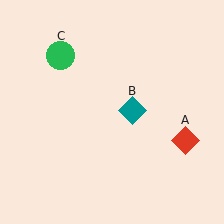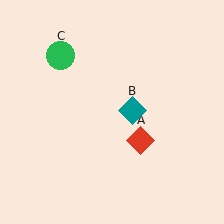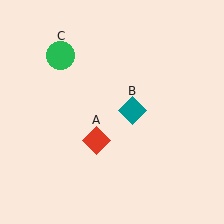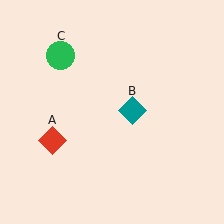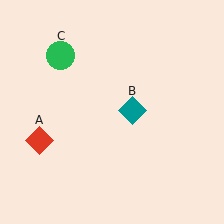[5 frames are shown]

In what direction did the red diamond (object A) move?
The red diamond (object A) moved left.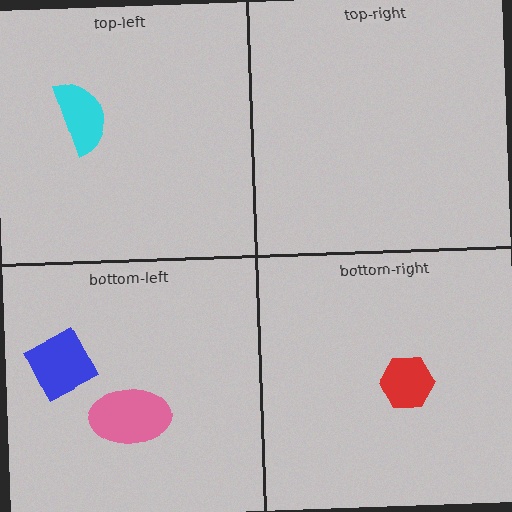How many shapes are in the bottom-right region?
1.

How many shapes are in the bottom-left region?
2.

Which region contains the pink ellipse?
The bottom-left region.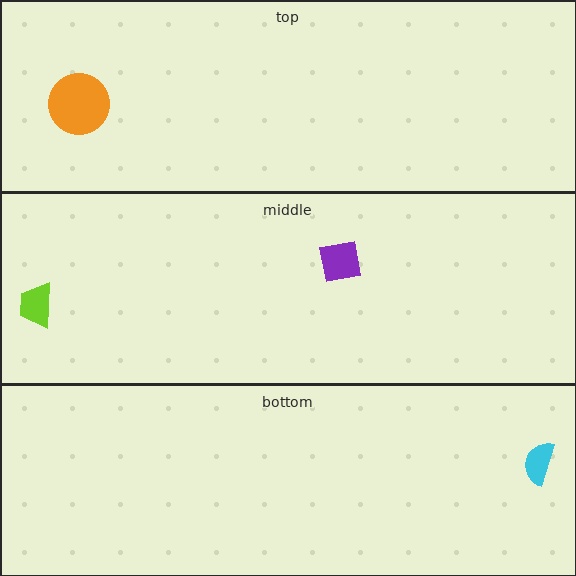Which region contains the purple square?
The middle region.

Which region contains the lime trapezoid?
The middle region.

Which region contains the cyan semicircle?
The bottom region.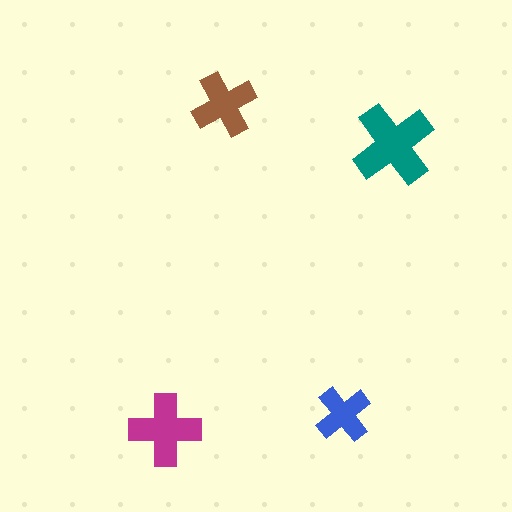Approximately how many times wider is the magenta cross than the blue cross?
About 1.5 times wider.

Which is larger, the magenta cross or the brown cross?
The magenta one.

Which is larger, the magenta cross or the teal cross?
The teal one.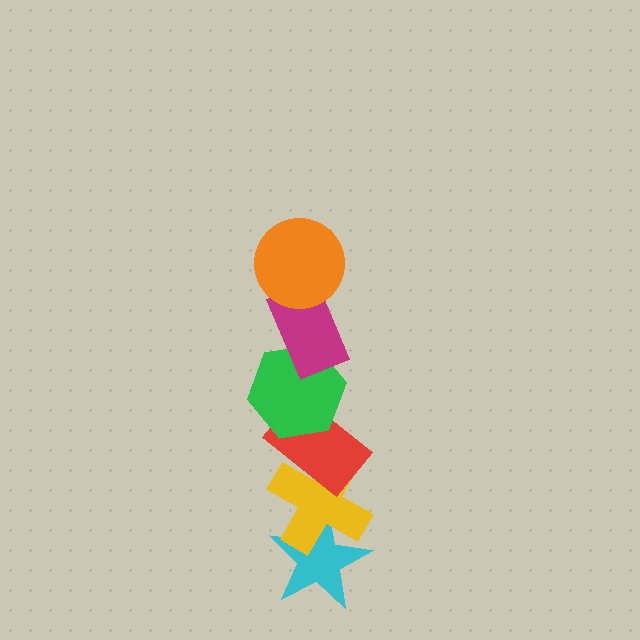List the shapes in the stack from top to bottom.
From top to bottom: the orange circle, the magenta rectangle, the green hexagon, the red rectangle, the yellow cross, the cyan star.